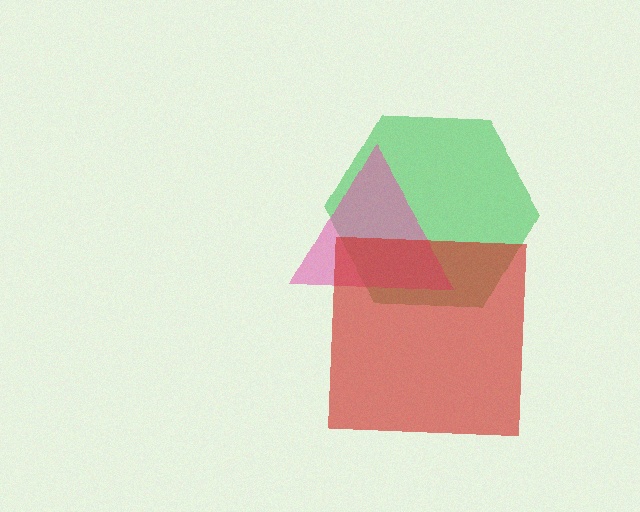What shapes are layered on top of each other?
The layered shapes are: a green hexagon, a pink triangle, a red square.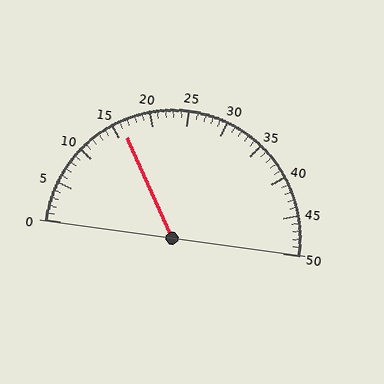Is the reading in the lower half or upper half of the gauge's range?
The reading is in the lower half of the range (0 to 50).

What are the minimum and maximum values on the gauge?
The gauge ranges from 0 to 50.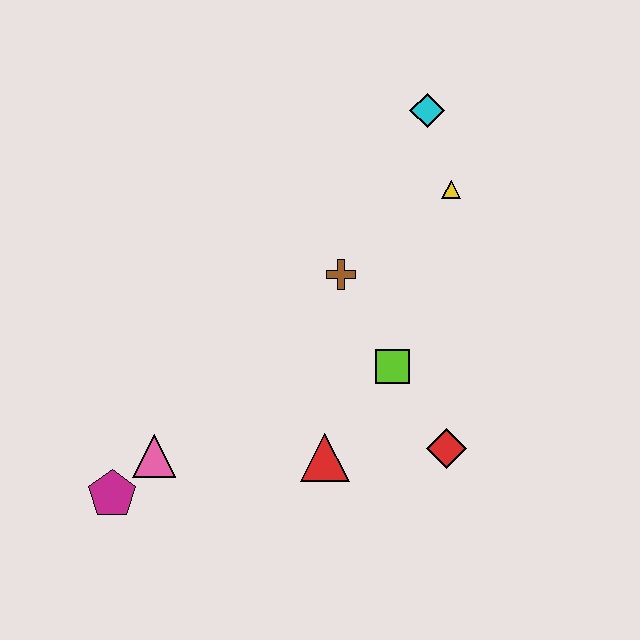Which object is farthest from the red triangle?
The cyan diamond is farthest from the red triangle.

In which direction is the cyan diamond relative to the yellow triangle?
The cyan diamond is above the yellow triangle.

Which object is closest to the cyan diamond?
The yellow triangle is closest to the cyan diamond.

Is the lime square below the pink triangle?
No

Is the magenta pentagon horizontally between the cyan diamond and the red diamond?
No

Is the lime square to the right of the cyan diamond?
No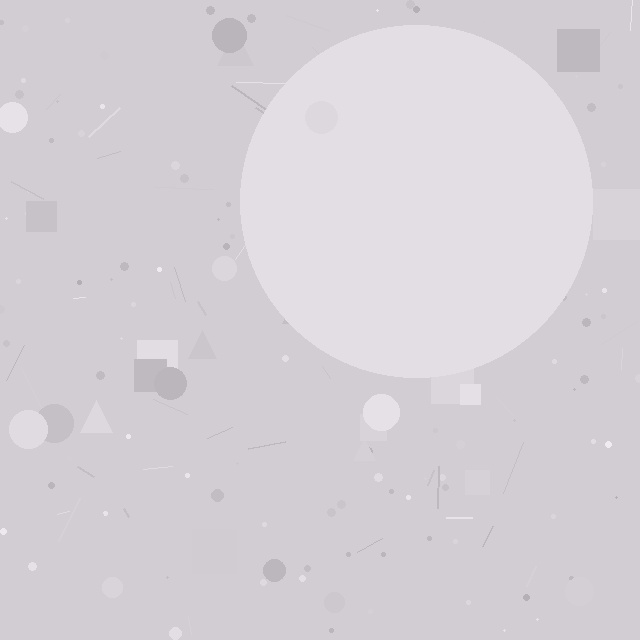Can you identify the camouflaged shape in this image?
The camouflaged shape is a circle.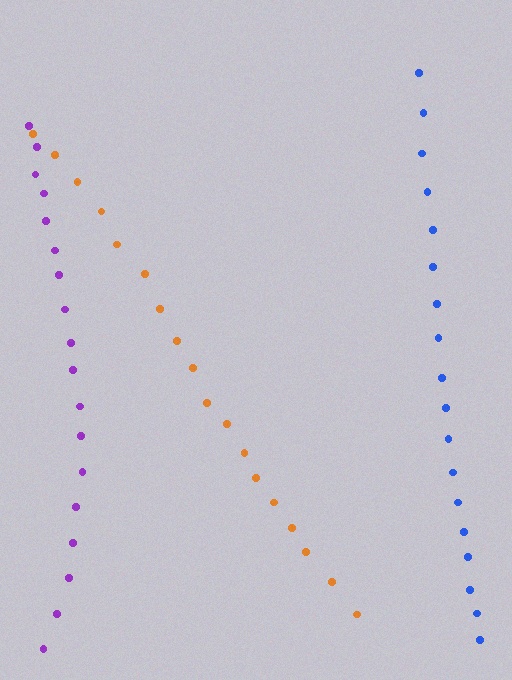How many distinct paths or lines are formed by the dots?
There are 3 distinct paths.